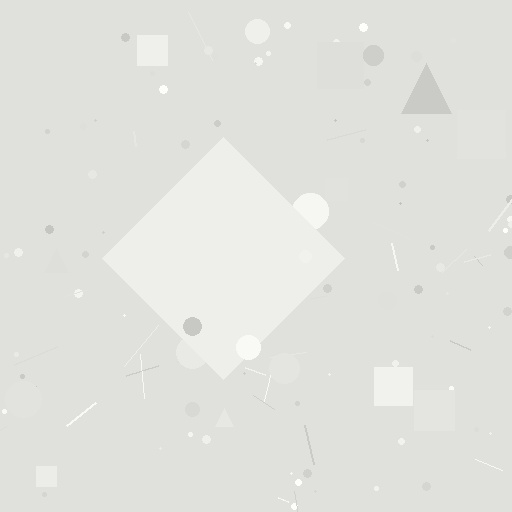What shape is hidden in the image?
A diamond is hidden in the image.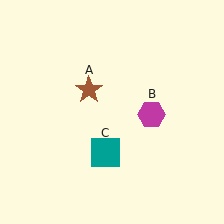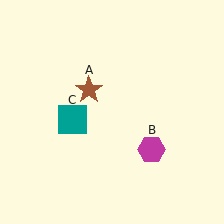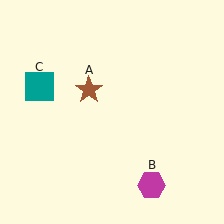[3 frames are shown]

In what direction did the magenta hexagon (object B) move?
The magenta hexagon (object B) moved down.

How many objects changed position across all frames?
2 objects changed position: magenta hexagon (object B), teal square (object C).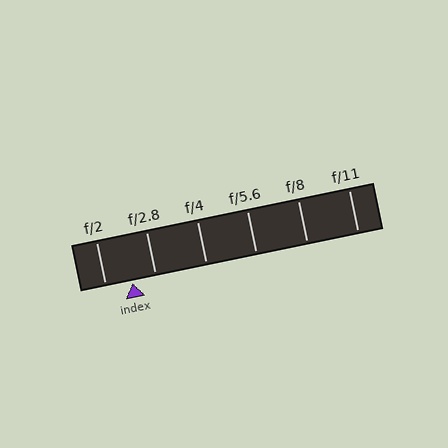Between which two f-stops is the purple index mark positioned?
The index mark is between f/2 and f/2.8.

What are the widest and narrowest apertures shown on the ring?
The widest aperture shown is f/2 and the narrowest is f/11.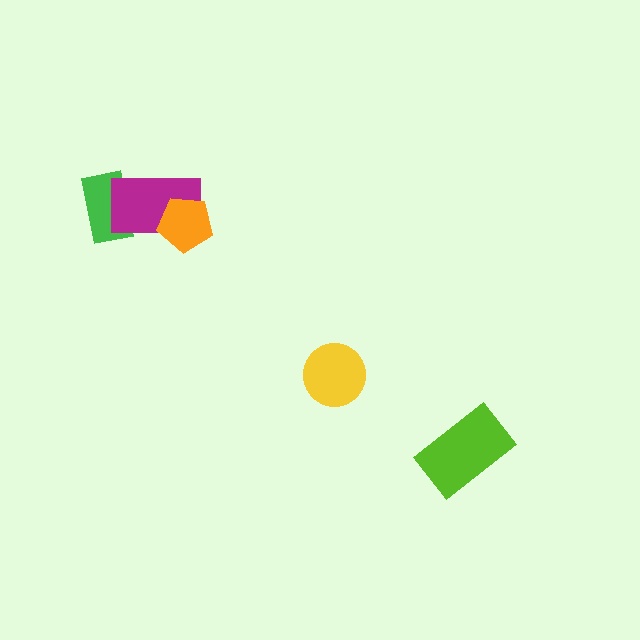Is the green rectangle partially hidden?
Yes, it is partially covered by another shape.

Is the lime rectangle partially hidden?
No, no other shape covers it.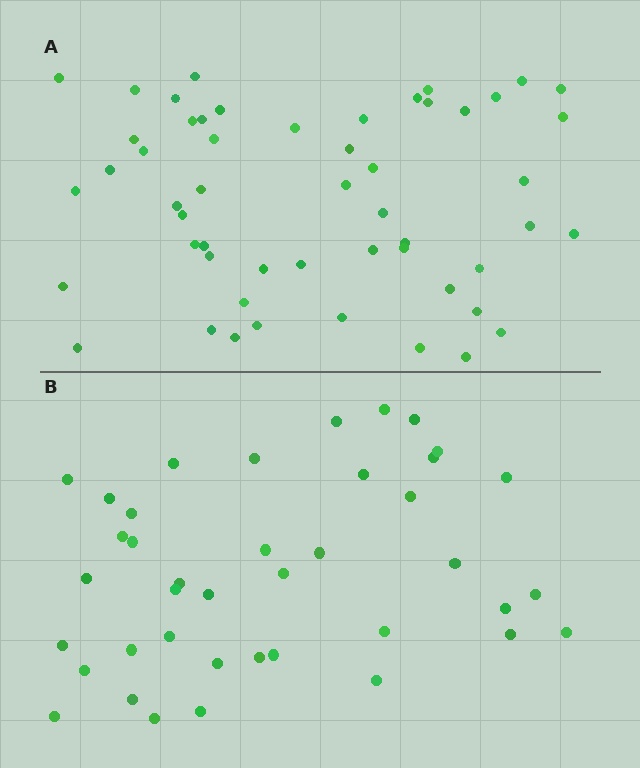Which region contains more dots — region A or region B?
Region A (the top region) has more dots.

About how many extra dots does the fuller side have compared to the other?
Region A has approximately 15 more dots than region B.